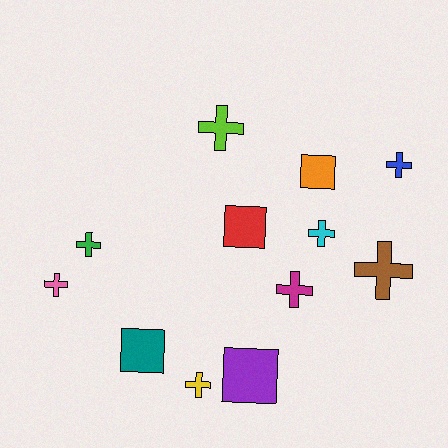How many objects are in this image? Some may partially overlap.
There are 12 objects.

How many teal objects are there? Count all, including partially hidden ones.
There is 1 teal object.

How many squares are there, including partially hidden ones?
There are 4 squares.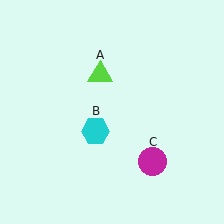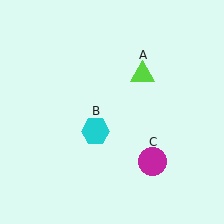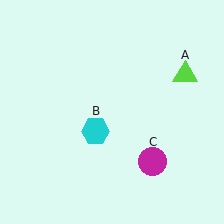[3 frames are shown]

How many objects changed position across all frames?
1 object changed position: lime triangle (object A).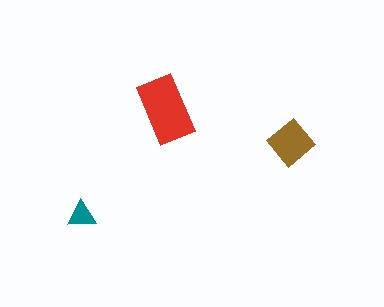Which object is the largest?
The red rectangle.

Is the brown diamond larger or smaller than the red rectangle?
Smaller.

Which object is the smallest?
The teal triangle.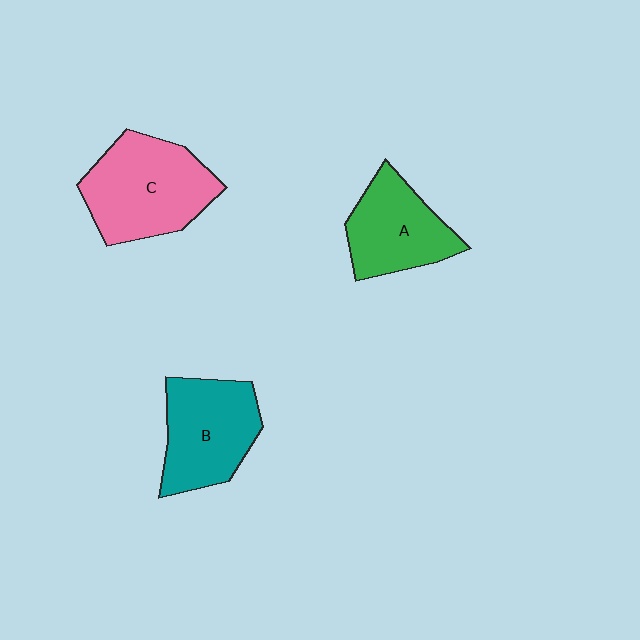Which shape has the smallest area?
Shape A (green).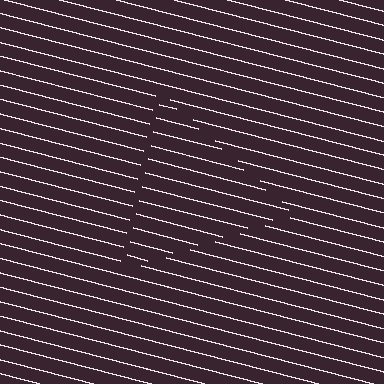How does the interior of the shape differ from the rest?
The interior of the shape contains the same grating, shifted by half a period — the contour is defined by the phase discontinuity where line-ends from the inner and outer gratings abut.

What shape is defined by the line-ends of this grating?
An illusory triangle. The interior of the shape contains the same grating, shifted by half a period — the contour is defined by the phase discontinuity where line-ends from the inner and outer gratings abut.